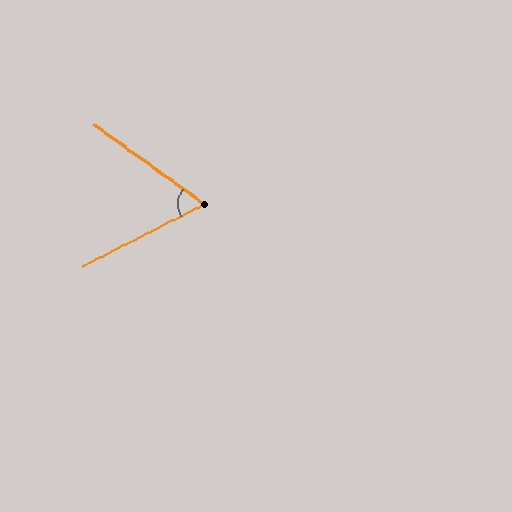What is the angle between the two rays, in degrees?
Approximately 62 degrees.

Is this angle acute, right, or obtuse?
It is acute.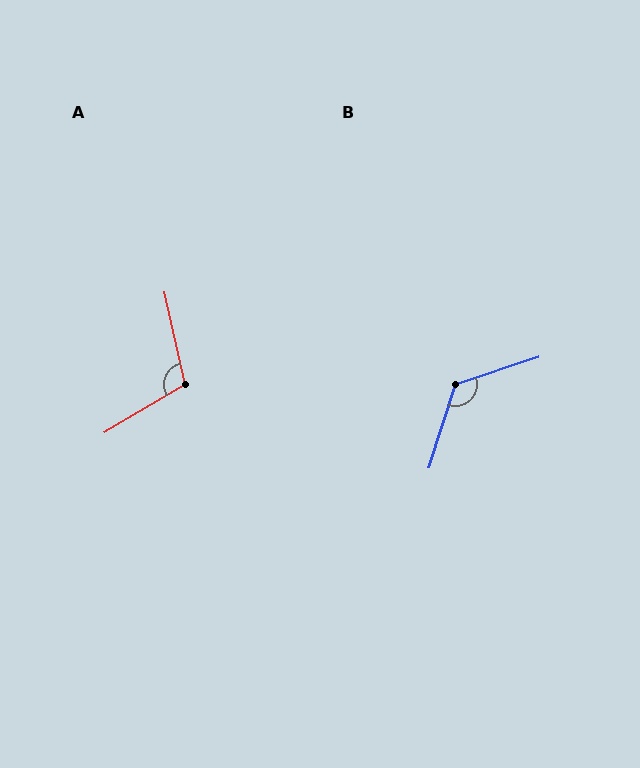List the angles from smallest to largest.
A (108°), B (126°).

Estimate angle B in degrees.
Approximately 126 degrees.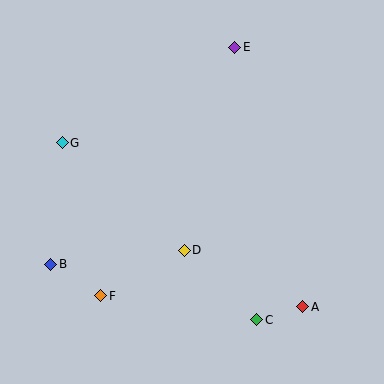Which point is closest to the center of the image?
Point D at (184, 250) is closest to the center.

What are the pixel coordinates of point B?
Point B is at (51, 264).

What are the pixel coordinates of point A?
Point A is at (303, 307).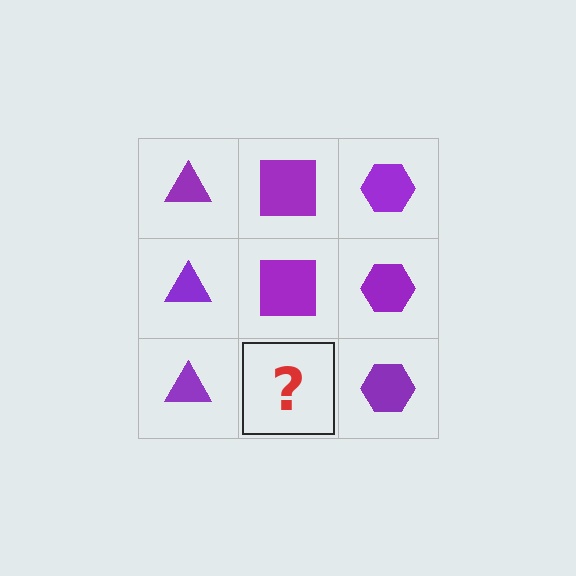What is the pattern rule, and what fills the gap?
The rule is that each column has a consistent shape. The gap should be filled with a purple square.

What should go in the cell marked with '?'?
The missing cell should contain a purple square.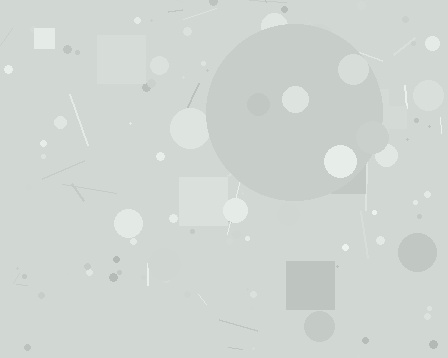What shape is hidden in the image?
A circle is hidden in the image.